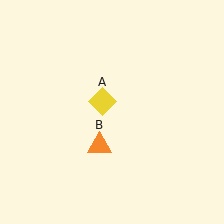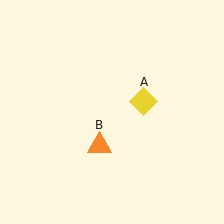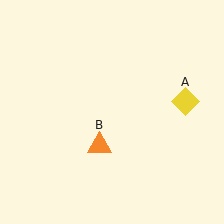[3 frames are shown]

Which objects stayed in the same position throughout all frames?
Orange triangle (object B) remained stationary.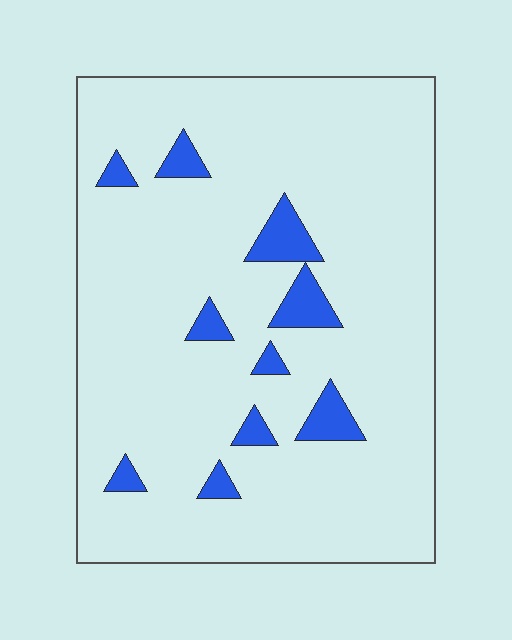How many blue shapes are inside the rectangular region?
10.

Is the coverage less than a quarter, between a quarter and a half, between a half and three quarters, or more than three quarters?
Less than a quarter.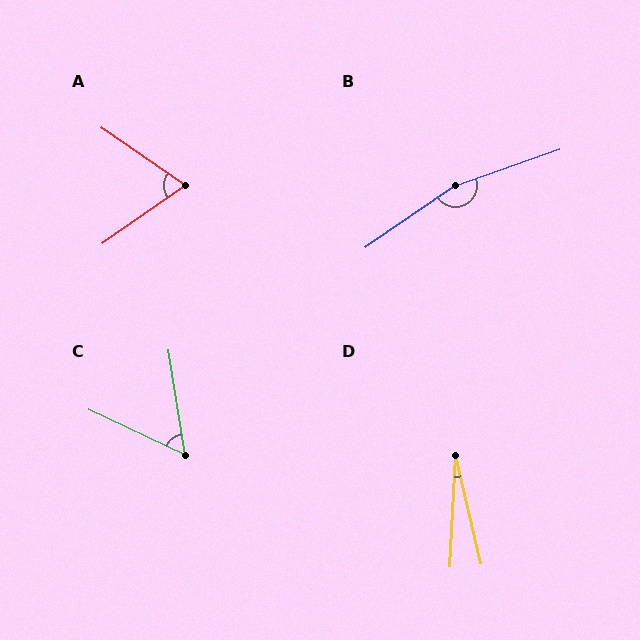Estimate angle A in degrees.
Approximately 69 degrees.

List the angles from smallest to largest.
D (16°), C (56°), A (69°), B (165°).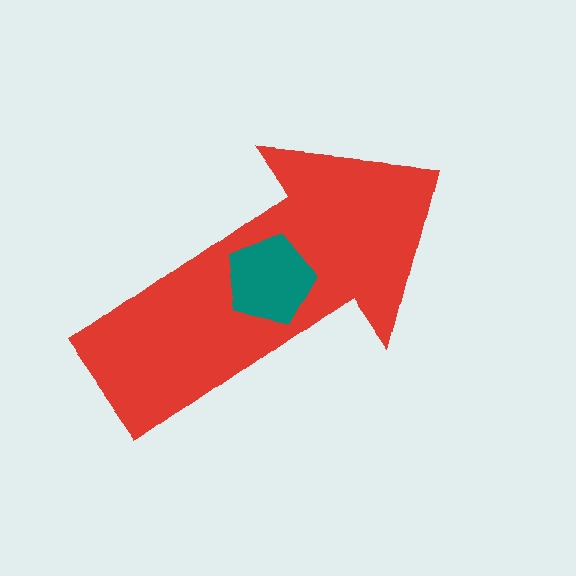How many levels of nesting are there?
2.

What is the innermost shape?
The teal pentagon.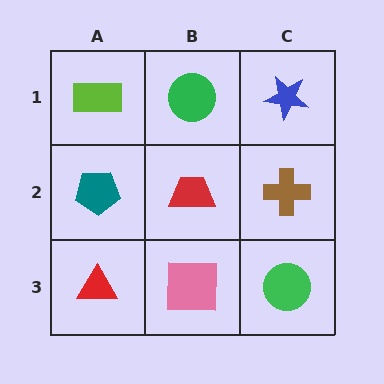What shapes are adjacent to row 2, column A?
A lime rectangle (row 1, column A), a red triangle (row 3, column A), a red trapezoid (row 2, column B).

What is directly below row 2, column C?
A green circle.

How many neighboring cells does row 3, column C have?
2.